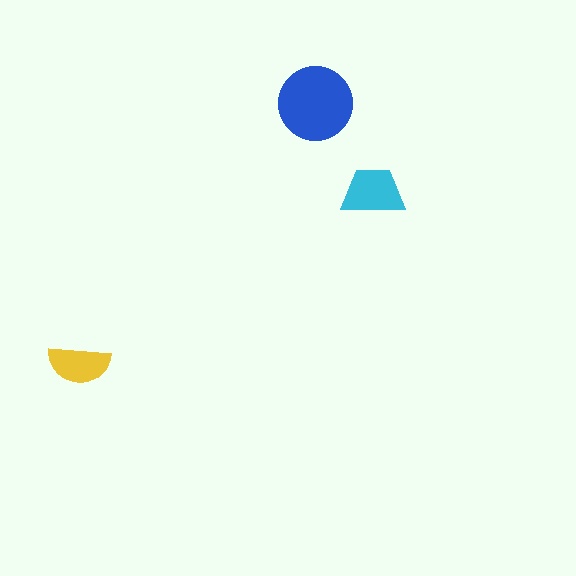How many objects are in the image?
There are 3 objects in the image.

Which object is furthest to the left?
The yellow semicircle is leftmost.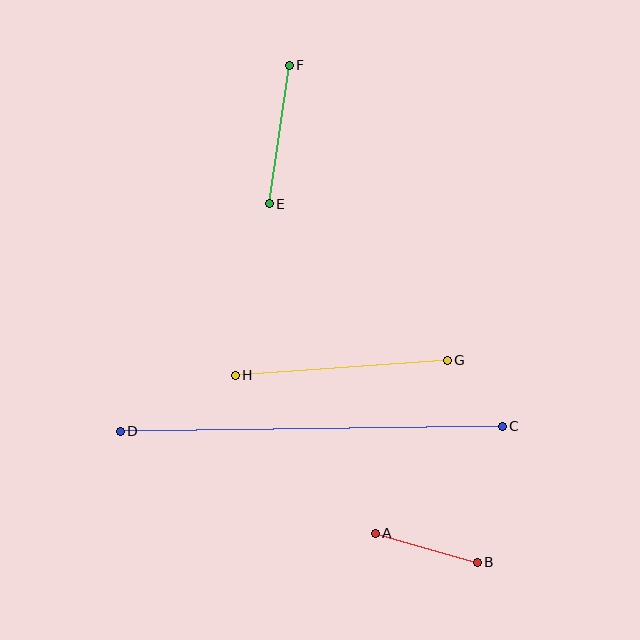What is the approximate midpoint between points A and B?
The midpoint is at approximately (426, 548) pixels.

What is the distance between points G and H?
The distance is approximately 212 pixels.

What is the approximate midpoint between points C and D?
The midpoint is at approximately (311, 429) pixels.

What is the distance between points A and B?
The distance is approximately 106 pixels.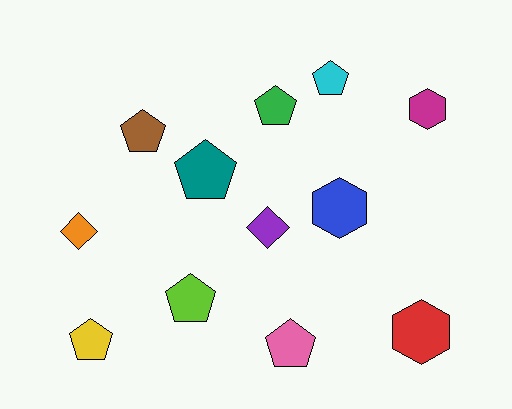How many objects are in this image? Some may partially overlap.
There are 12 objects.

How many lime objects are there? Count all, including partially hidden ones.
There is 1 lime object.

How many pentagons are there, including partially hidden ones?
There are 7 pentagons.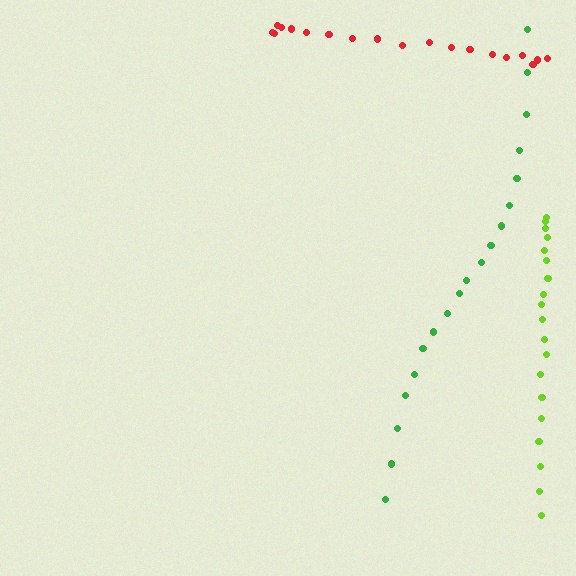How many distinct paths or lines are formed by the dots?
There are 3 distinct paths.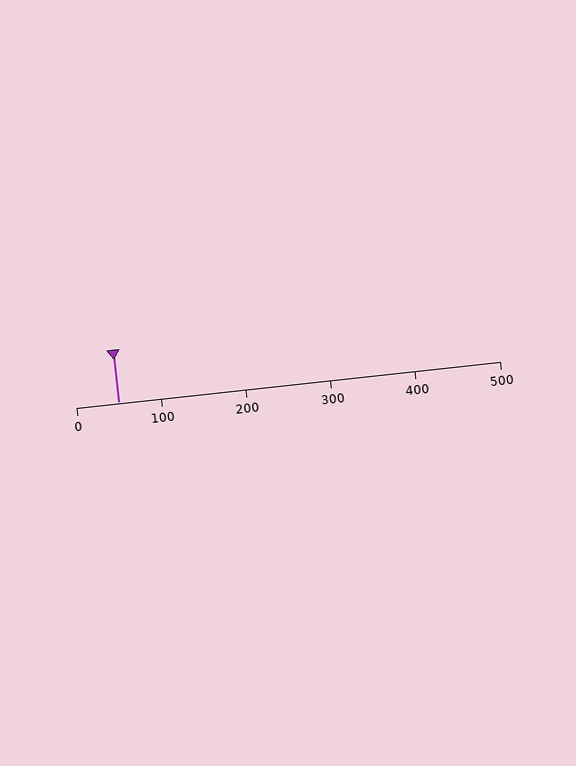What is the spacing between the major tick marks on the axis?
The major ticks are spaced 100 apart.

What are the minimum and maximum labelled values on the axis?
The axis runs from 0 to 500.